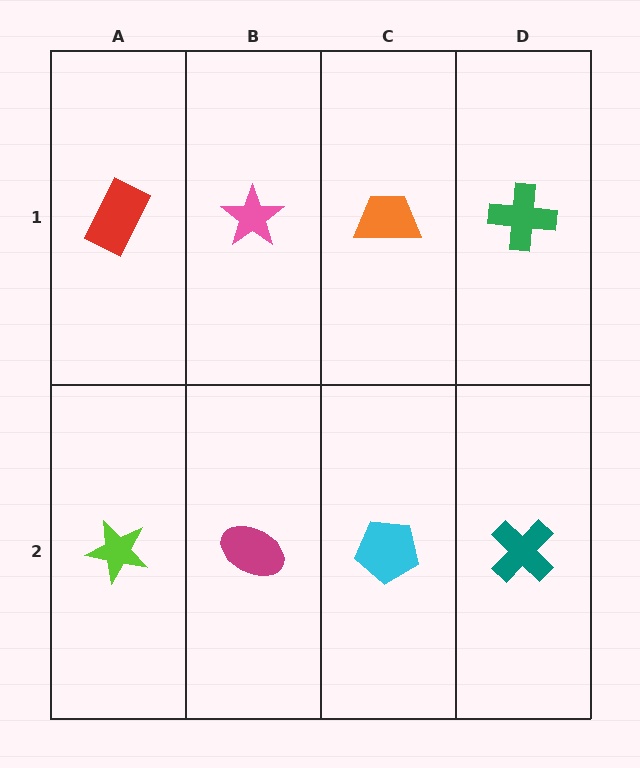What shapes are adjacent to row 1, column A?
A lime star (row 2, column A), a pink star (row 1, column B).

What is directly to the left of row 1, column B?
A red rectangle.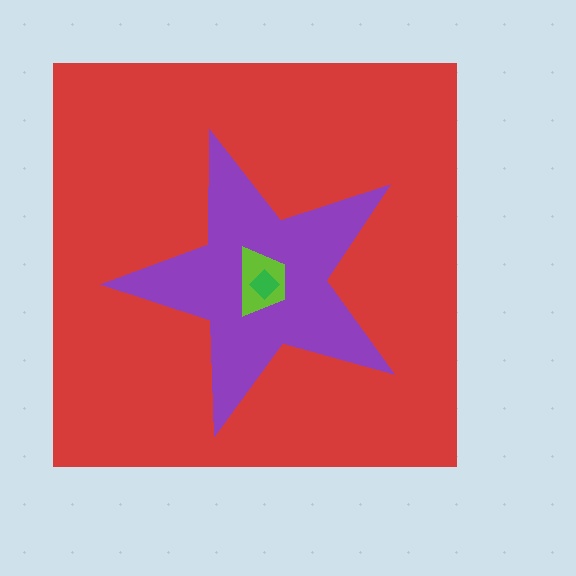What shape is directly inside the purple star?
The lime trapezoid.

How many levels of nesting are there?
4.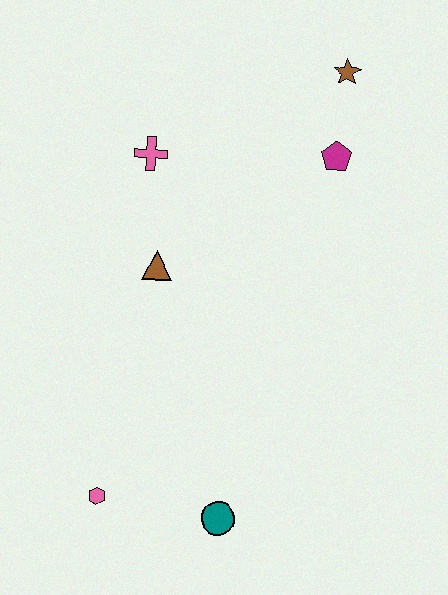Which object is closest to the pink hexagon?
The teal circle is closest to the pink hexagon.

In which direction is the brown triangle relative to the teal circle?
The brown triangle is above the teal circle.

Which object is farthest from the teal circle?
The brown star is farthest from the teal circle.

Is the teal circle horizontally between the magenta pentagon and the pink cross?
Yes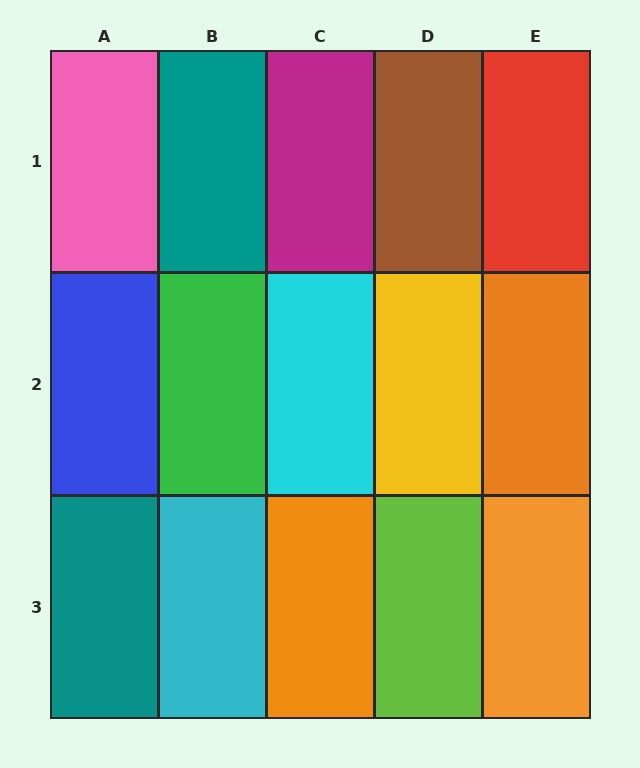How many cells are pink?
1 cell is pink.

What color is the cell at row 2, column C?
Cyan.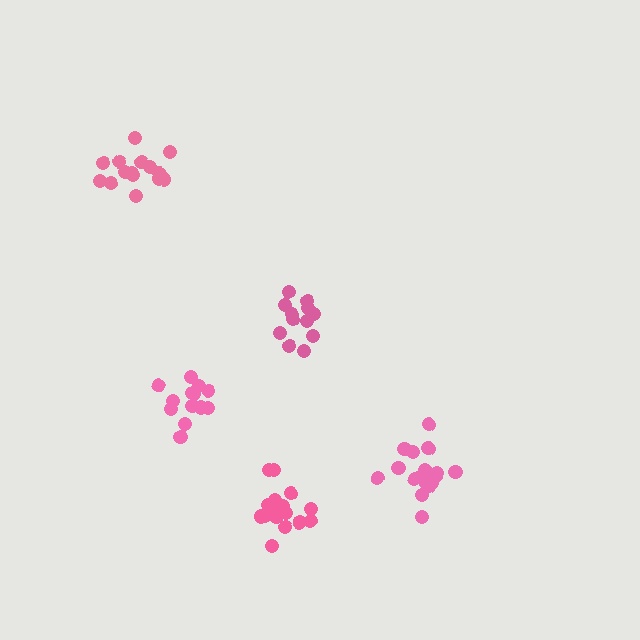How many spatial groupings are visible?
There are 5 spatial groupings.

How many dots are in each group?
Group 1: 15 dots, Group 2: 12 dots, Group 3: 18 dots, Group 4: 13 dots, Group 5: 18 dots (76 total).